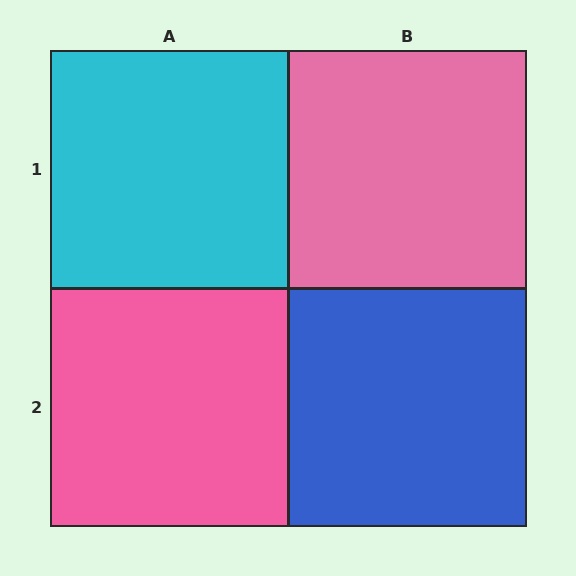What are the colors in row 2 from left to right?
Pink, blue.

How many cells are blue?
1 cell is blue.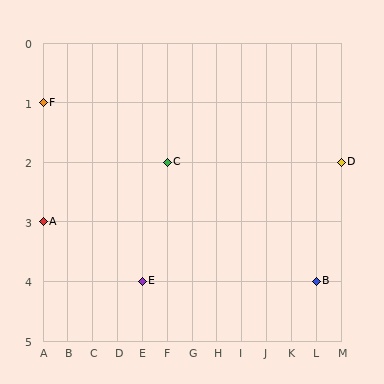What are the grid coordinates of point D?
Point D is at grid coordinates (M, 2).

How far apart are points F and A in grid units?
Points F and A are 2 rows apart.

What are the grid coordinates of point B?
Point B is at grid coordinates (L, 4).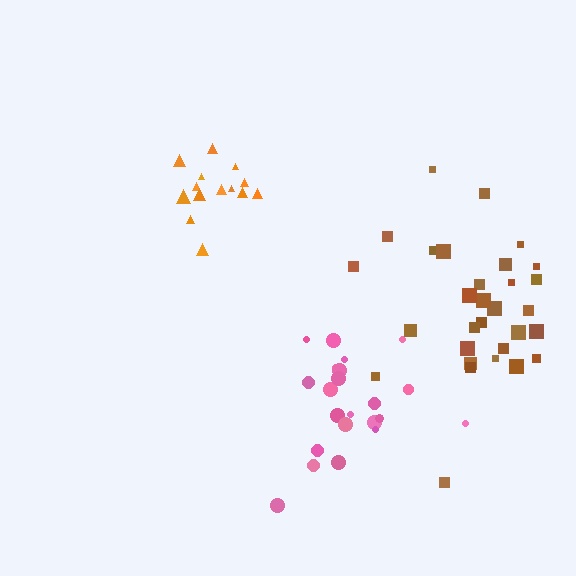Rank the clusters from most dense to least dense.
orange, pink, brown.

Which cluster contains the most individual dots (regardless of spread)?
Brown (30).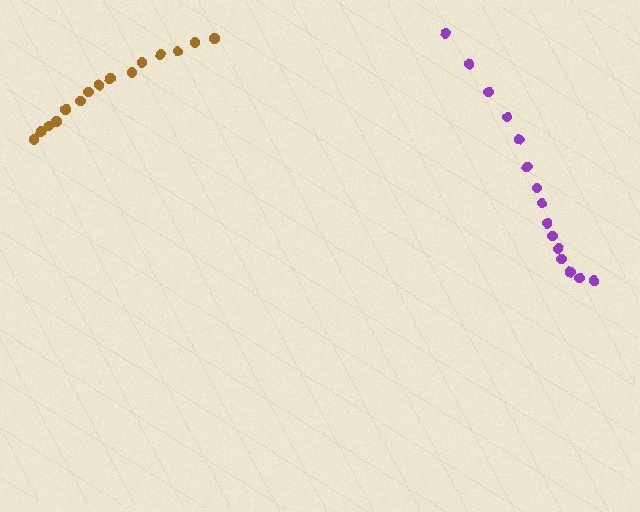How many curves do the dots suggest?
There are 2 distinct paths.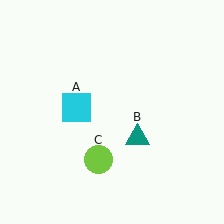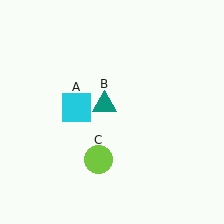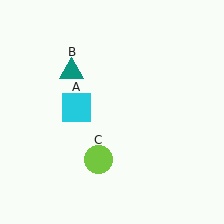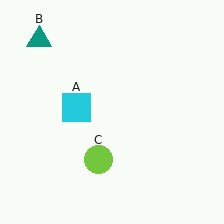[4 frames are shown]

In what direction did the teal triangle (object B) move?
The teal triangle (object B) moved up and to the left.